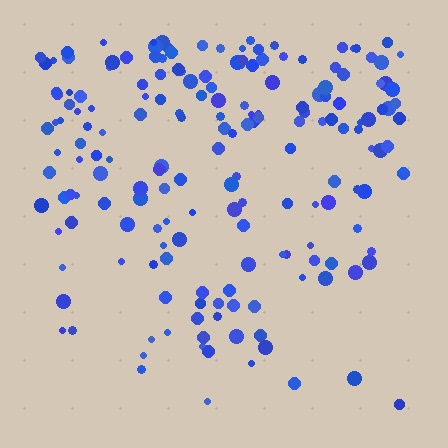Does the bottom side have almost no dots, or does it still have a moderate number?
Still a moderate number, just noticeably fewer than the top.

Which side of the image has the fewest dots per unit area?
The bottom.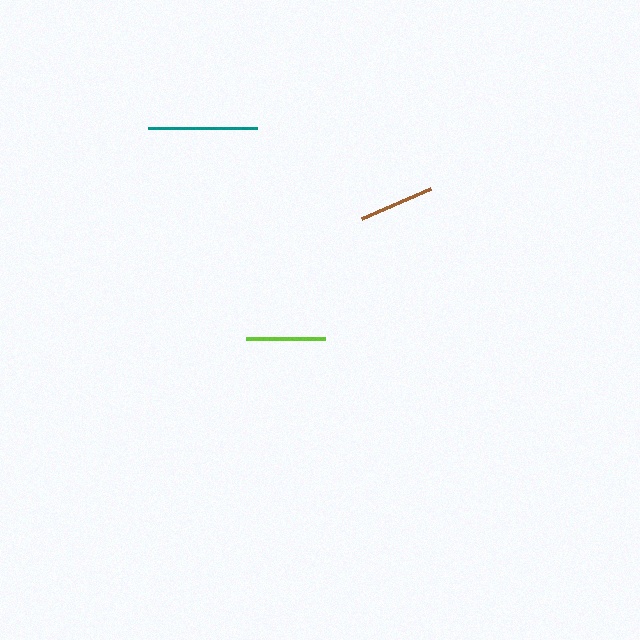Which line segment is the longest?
The teal line is the longest at approximately 109 pixels.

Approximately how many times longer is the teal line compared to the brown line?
The teal line is approximately 1.4 times the length of the brown line.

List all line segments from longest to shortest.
From longest to shortest: teal, lime, brown.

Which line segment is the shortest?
The brown line is the shortest at approximately 76 pixels.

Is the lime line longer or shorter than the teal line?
The teal line is longer than the lime line.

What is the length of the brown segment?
The brown segment is approximately 76 pixels long.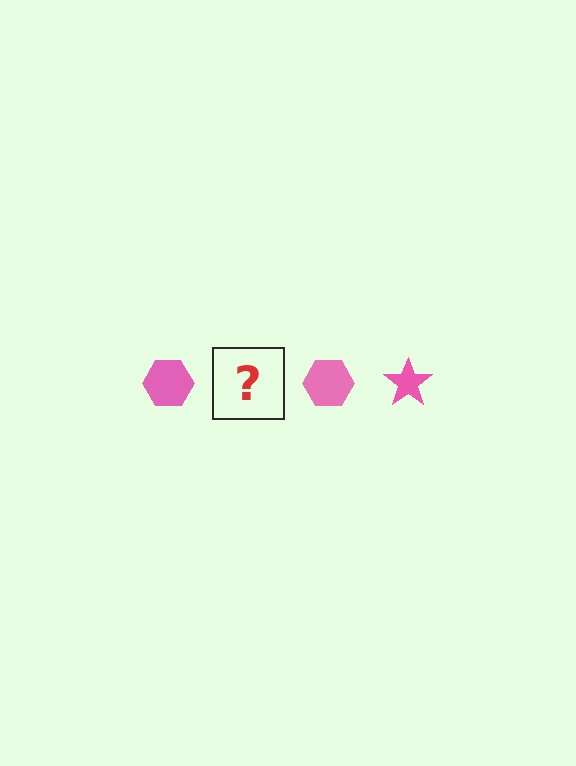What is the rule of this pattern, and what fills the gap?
The rule is that the pattern cycles through hexagon, star shapes in pink. The gap should be filled with a pink star.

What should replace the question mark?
The question mark should be replaced with a pink star.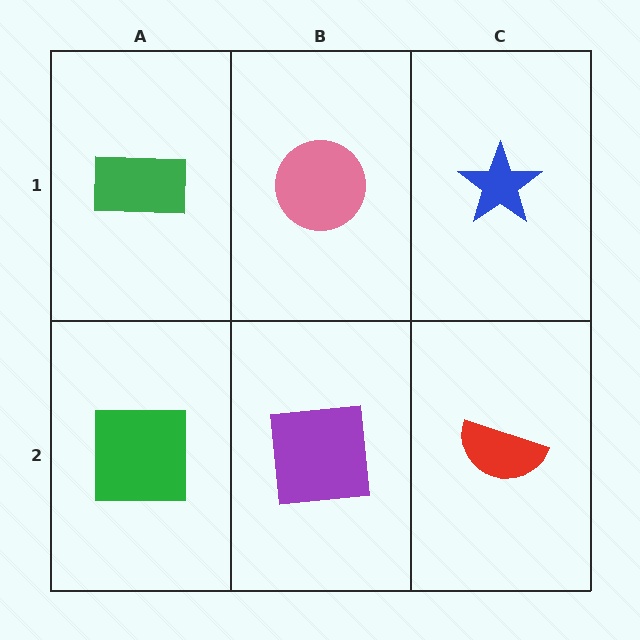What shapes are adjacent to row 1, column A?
A green square (row 2, column A), a pink circle (row 1, column B).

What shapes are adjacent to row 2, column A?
A green rectangle (row 1, column A), a purple square (row 2, column B).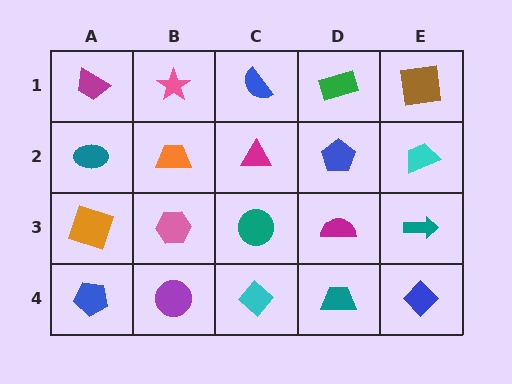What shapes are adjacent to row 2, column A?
A magenta trapezoid (row 1, column A), an orange square (row 3, column A), an orange trapezoid (row 2, column B).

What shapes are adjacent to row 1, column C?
A magenta triangle (row 2, column C), a pink star (row 1, column B), a green rectangle (row 1, column D).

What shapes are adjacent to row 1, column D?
A blue pentagon (row 2, column D), a blue semicircle (row 1, column C), a brown square (row 1, column E).